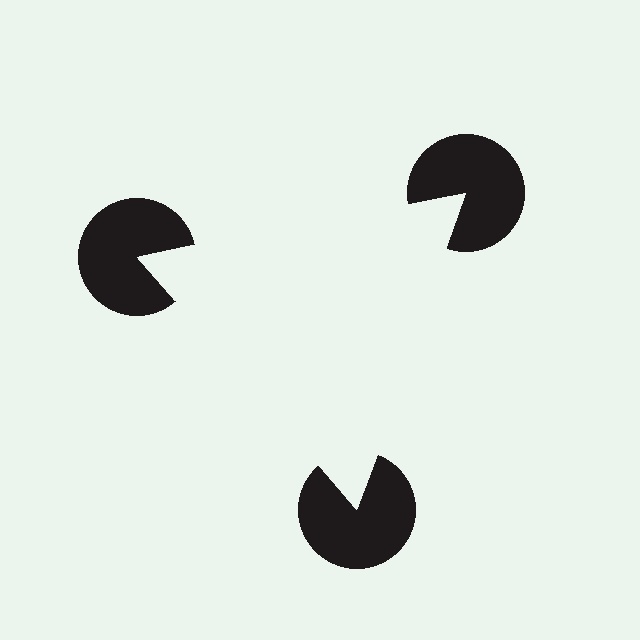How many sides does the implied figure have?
3 sides.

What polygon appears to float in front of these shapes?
An illusory triangle — its edges are inferred from the aligned wedge cuts in the pac-man discs, not physically drawn.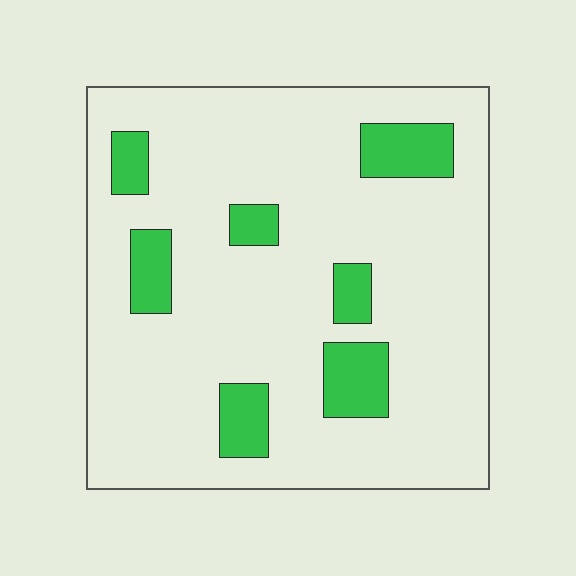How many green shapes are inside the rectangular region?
7.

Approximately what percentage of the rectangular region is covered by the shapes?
Approximately 15%.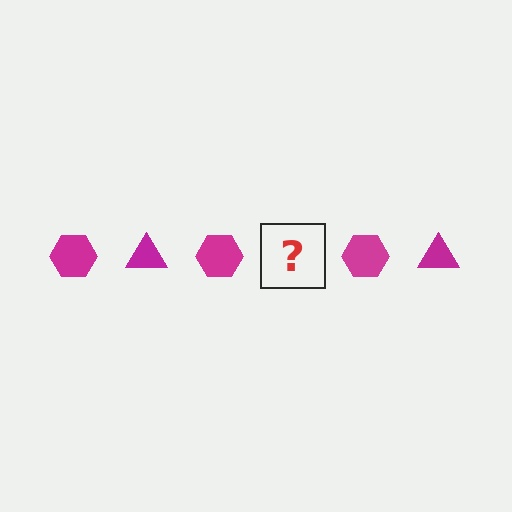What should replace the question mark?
The question mark should be replaced with a magenta triangle.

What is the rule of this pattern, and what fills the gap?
The rule is that the pattern cycles through hexagon, triangle shapes in magenta. The gap should be filled with a magenta triangle.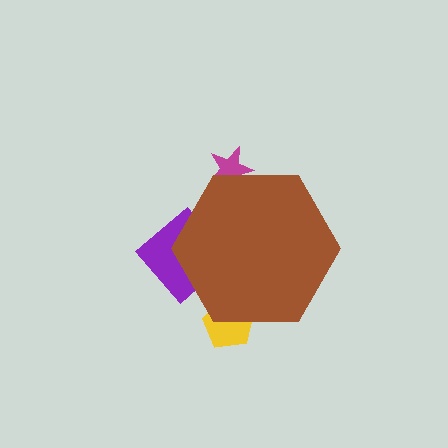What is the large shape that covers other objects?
A brown hexagon.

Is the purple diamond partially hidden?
Yes, the purple diamond is partially hidden behind the brown hexagon.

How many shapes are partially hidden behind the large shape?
3 shapes are partially hidden.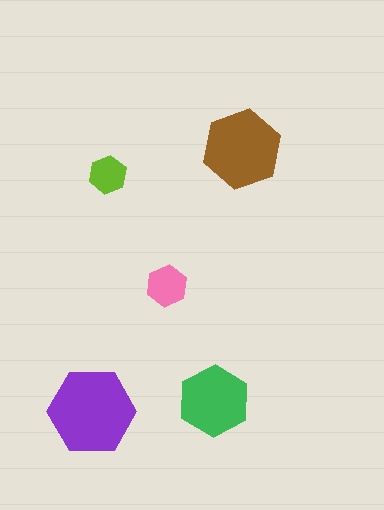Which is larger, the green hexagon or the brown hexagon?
The brown one.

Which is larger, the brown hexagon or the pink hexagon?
The brown one.